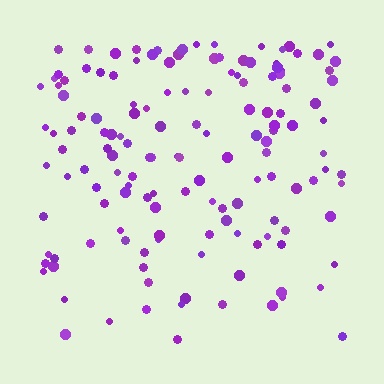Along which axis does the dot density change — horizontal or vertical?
Vertical.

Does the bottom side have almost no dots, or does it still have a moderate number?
Still a moderate number, just noticeably fewer than the top.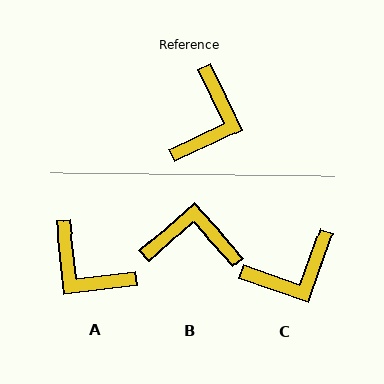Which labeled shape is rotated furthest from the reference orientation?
A, about 109 degrees away.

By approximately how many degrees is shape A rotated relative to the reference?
Approximately 109 degrees clockwise.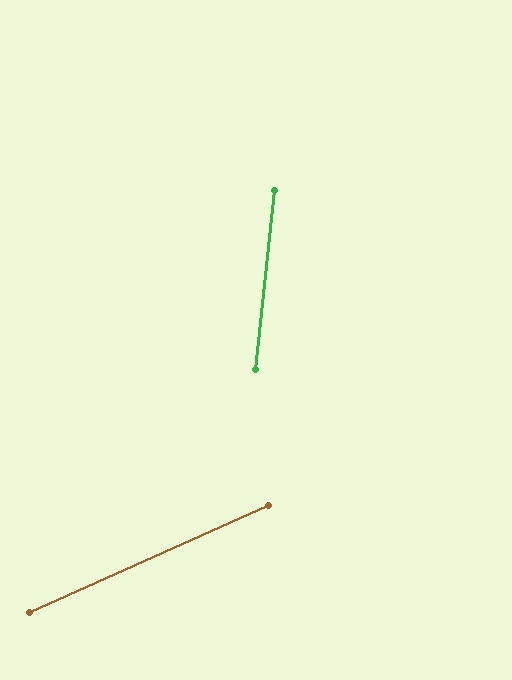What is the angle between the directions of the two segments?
Approximately 60 degrees.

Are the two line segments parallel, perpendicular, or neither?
Neither parallel nor perpendicular — they differ by about 60°.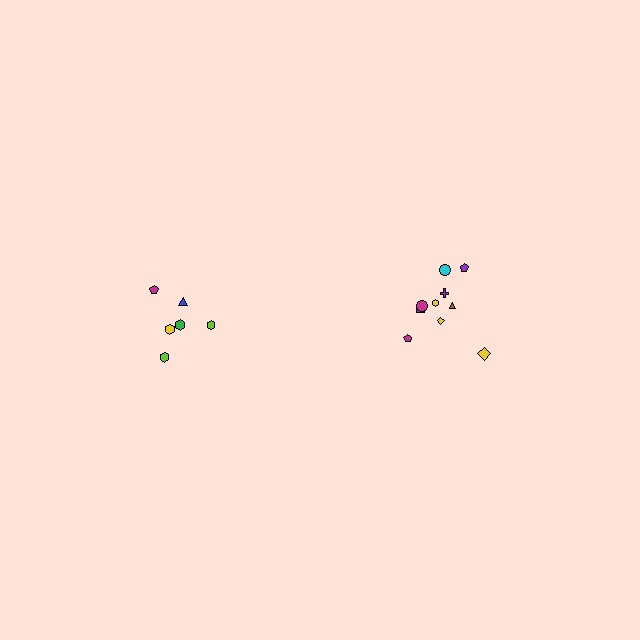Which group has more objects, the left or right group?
The right group.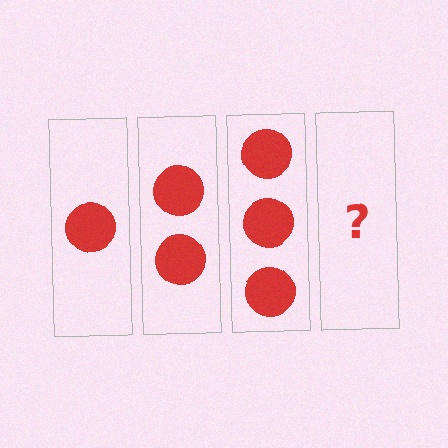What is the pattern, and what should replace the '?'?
The pattern is that each step adds one more circle. The '?' should be 4 circles.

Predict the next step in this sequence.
The next step is 4 circles.